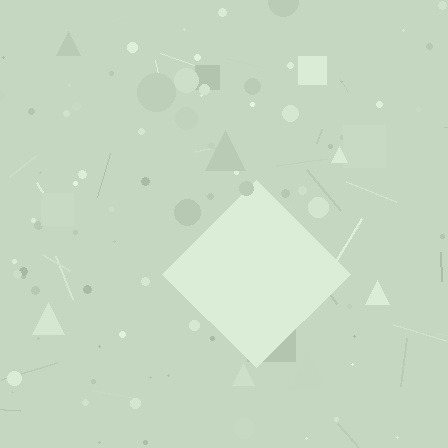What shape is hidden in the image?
A diamond is hidden in the image.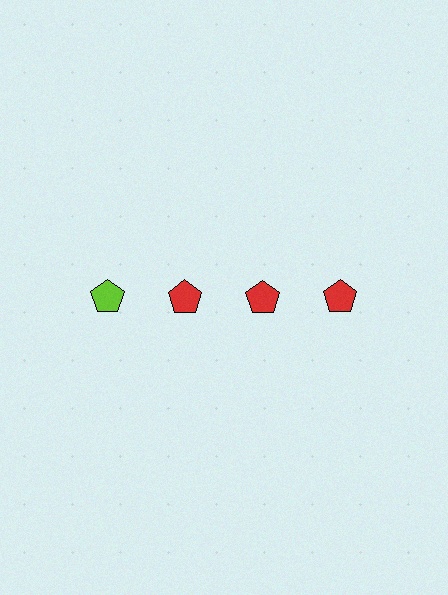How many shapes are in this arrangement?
There are 4 shapes arranged in a grid pattern.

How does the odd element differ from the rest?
It has a different color: lime instead of red.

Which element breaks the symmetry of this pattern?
The lime pentagon in the top row, leftmost column breaks the symmetry. All other shapes are red pentagons.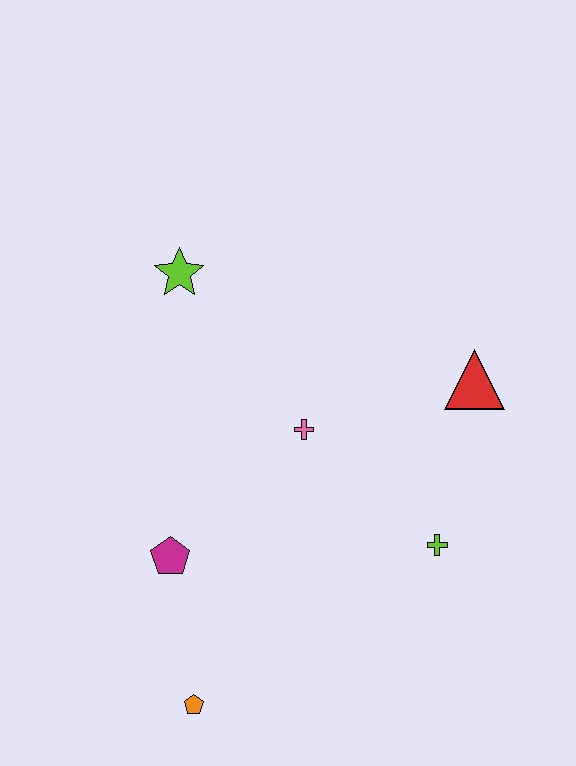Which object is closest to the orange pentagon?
The magenta pentagon is closest to the orange pentagon.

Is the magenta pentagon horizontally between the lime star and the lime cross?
No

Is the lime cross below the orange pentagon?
No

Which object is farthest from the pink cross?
The orange pentagon is farthest from the pink cross.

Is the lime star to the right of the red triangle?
No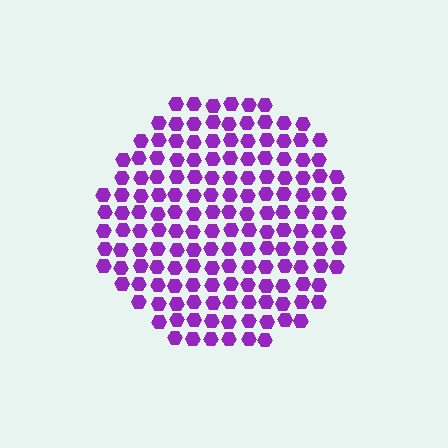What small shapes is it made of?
It is made of small hexagons.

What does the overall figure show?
The overall figure shows a circle.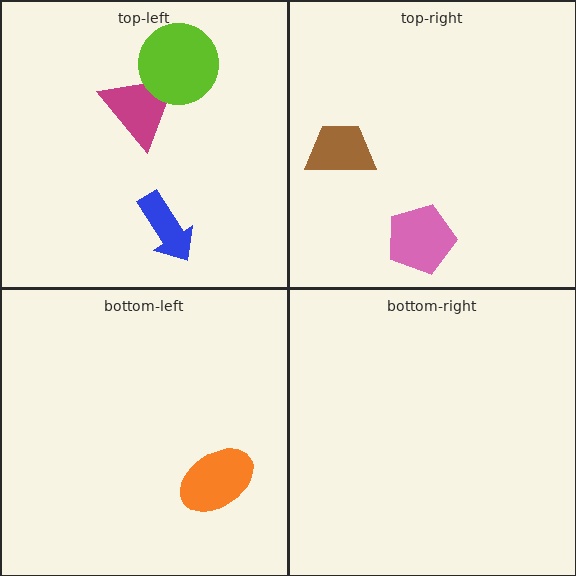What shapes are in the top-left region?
The blue arrow, the magenta triangle, the lime circle.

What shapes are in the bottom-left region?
The orange ellipse.